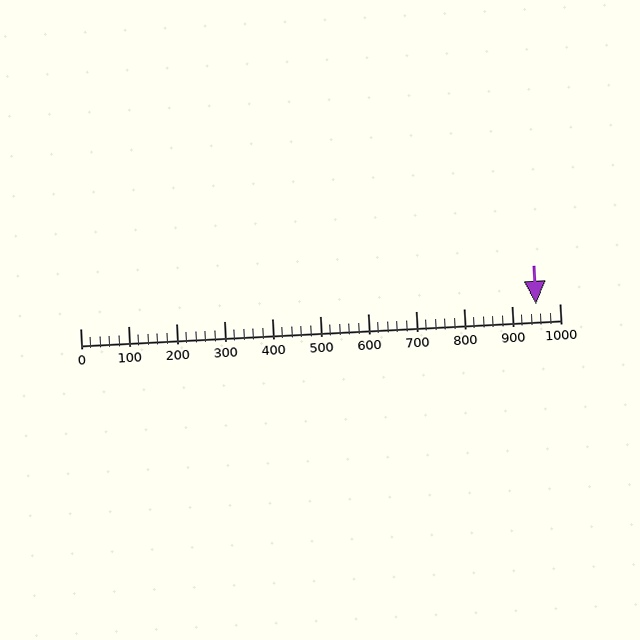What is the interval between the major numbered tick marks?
The major tick marks are spaced 100 units apart.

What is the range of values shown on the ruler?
The ruler shows values from 0 to 1000.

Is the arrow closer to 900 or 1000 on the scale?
The arrow is closer to 1000.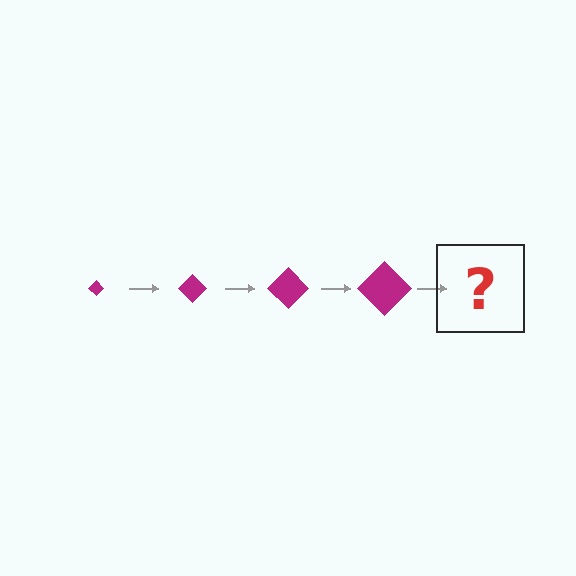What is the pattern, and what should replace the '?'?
The pattern is that the diamond gets progressively larger each step. The '?' should be a magenta diamond, larger than the previous one.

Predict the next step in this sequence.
The next step is a magenta diamond, larger than the previous one.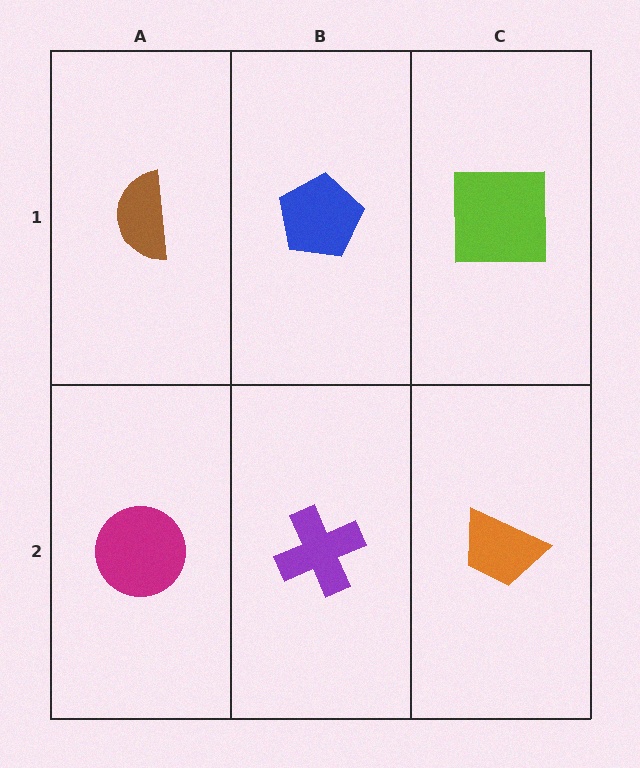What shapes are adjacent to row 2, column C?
A lime square (row 1, column C), a purple cross (row 2, column B).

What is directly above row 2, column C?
A lime square.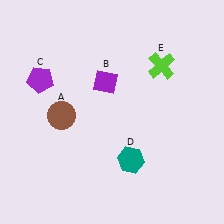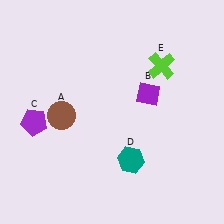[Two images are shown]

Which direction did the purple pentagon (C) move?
The purple pentagon (C) moved down.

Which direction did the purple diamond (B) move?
The purple diamond (B) moved right.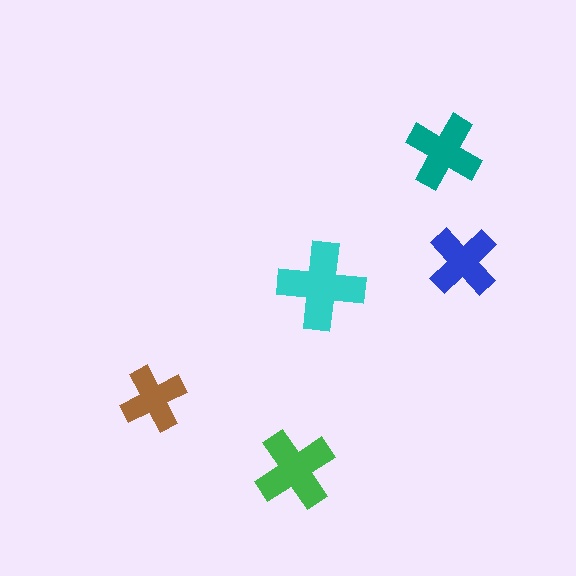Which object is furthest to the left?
The brown cross is leftmost.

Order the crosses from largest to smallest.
the cyan one, the green one, the teal one, the blue one, the brown one.